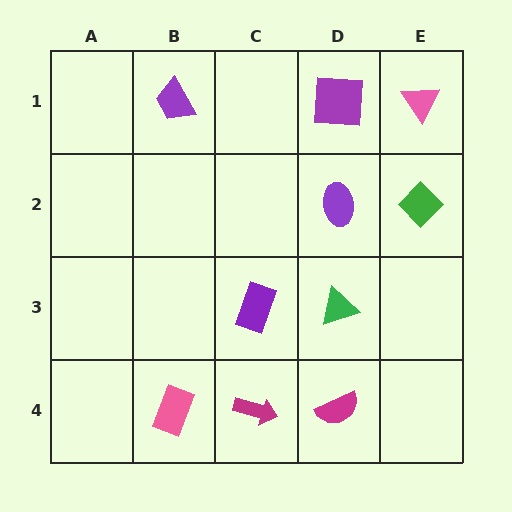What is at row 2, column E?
A green diamond.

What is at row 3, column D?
A green triangle.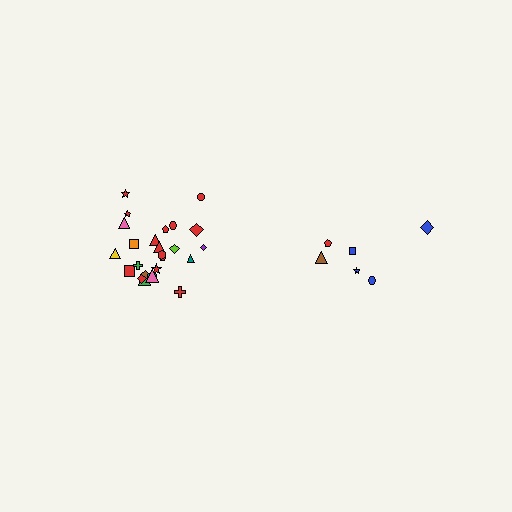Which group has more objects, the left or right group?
The left group.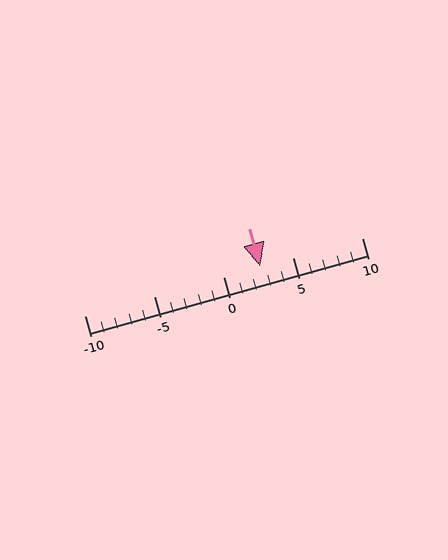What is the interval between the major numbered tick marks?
The major tick marks are spaced 5 units apart.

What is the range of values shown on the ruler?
The ruler shows values from -10 to 10.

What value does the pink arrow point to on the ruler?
The pink arrow points to approximately 3.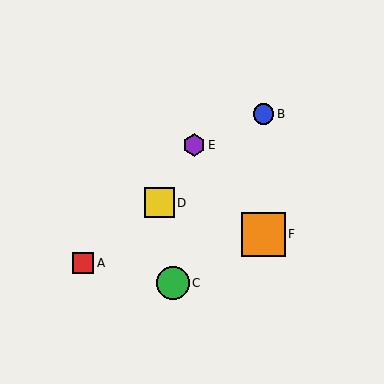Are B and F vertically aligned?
Yes, both are at x≈263.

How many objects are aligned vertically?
2 objects (B, F) are aligned vertically.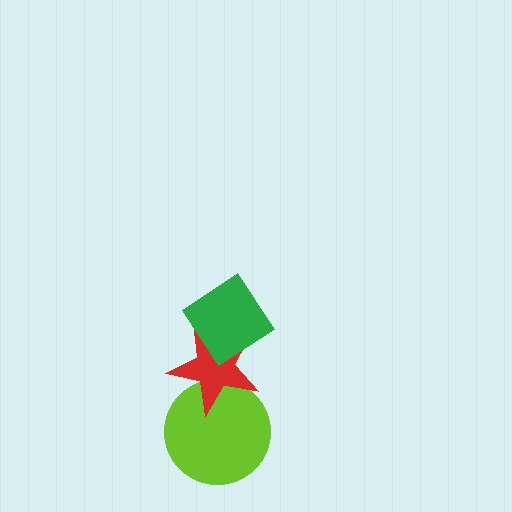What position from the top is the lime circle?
The lime circle is 3rd from the top.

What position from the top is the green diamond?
The green diamond is 1st from the top.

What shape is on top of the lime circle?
The red star is on top of the lime circle.